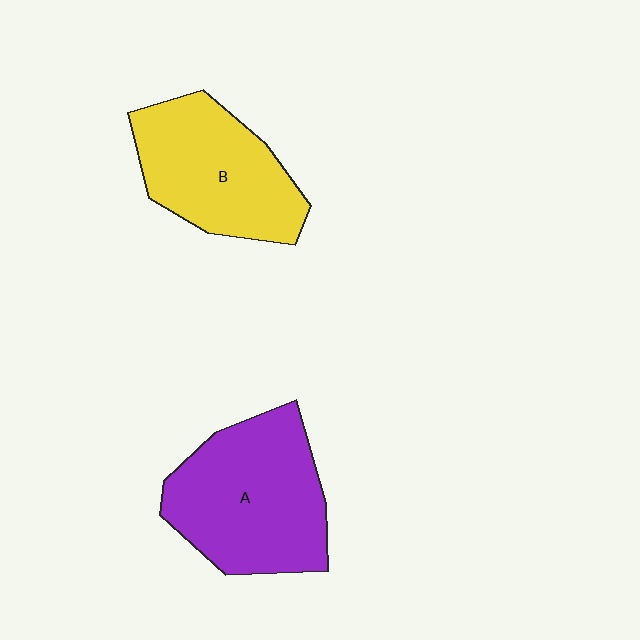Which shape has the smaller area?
Shape B (yellow).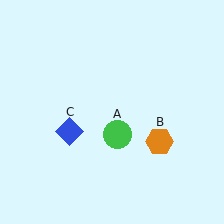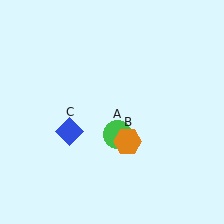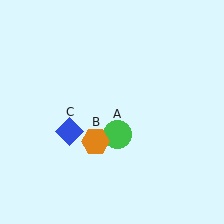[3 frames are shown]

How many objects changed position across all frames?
1 object changed position: orange hexagon (object B).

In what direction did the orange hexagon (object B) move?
The orange hexagon (object B) moved left.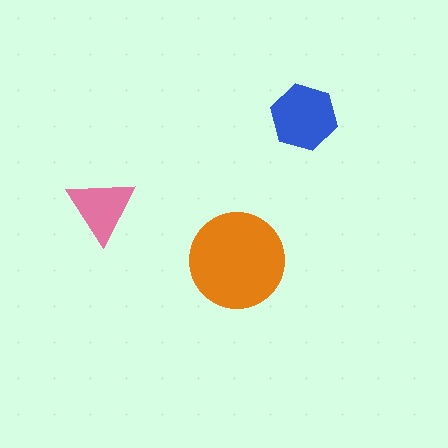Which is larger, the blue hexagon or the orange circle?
The orange circle.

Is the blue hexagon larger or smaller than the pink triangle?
Larger.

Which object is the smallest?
The pink triangle.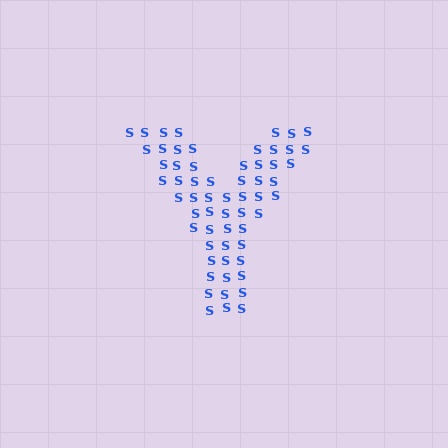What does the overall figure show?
The overall figure shows the letter Y.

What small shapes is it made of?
It is made of small letter S's.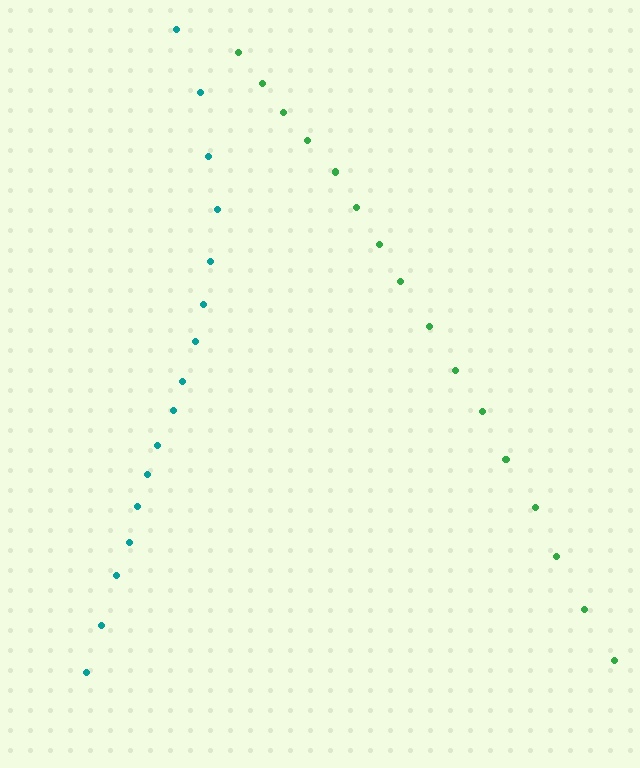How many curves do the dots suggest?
There are 2 distinct paths.